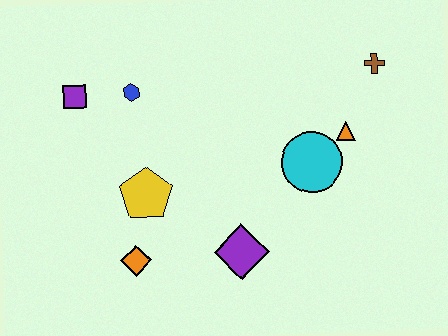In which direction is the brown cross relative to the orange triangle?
The brown cross is above the orange triangle.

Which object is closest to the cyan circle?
The orange triangle is closest to the cyan circle.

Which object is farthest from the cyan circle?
The purple square is farthest from the cyan circle.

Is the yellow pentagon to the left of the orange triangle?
Yes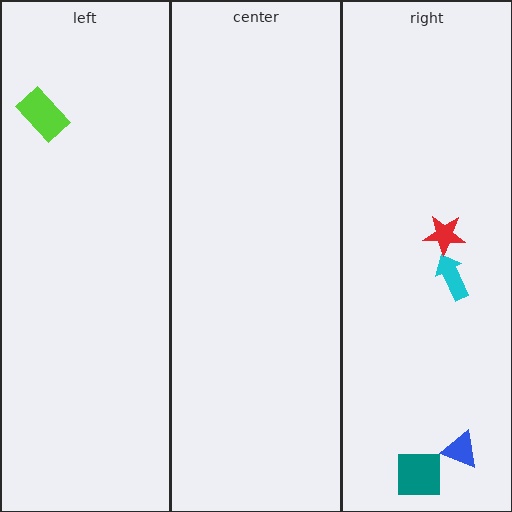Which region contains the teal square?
The right region.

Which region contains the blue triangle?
The right region.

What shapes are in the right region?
The teal square, the blue triangle, the cyan arrow, the red star.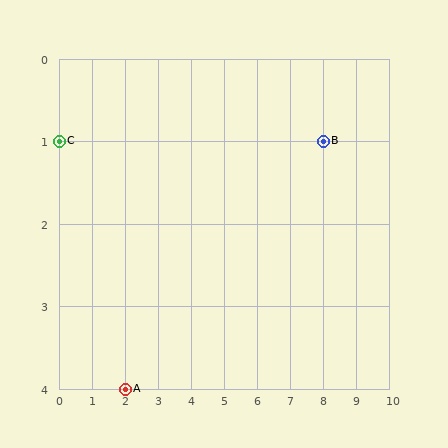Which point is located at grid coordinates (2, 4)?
Point A is at (2, 4).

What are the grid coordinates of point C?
Point C is at grid coordinates (0, 1).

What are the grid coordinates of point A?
Point A is at grid coordinates (2, 4).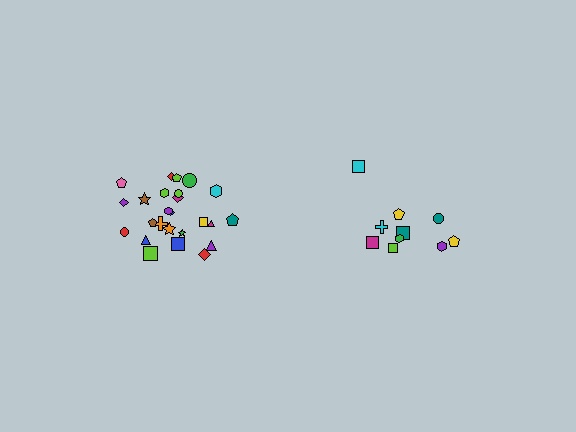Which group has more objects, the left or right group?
The left group.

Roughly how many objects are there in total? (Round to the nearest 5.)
Roughly 35 objects in total.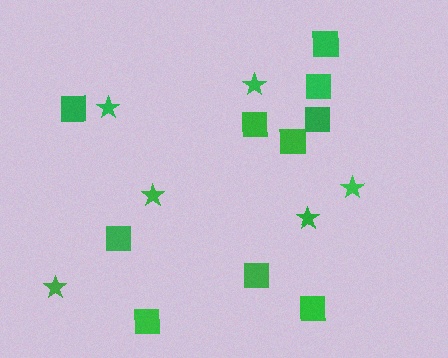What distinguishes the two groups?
There are 2 groups: one group of squares (10) and one group of stars (6).